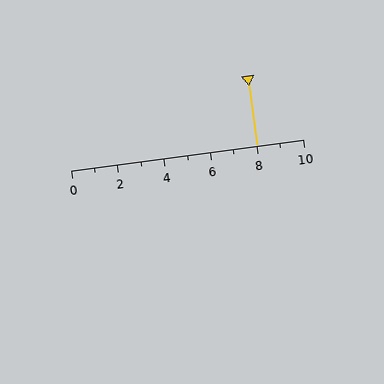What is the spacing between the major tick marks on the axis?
The major ticks are spaced 2 apart.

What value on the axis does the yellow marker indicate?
The marker indicates approximately 8.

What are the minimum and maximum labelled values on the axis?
The axis runs from 0 to 10.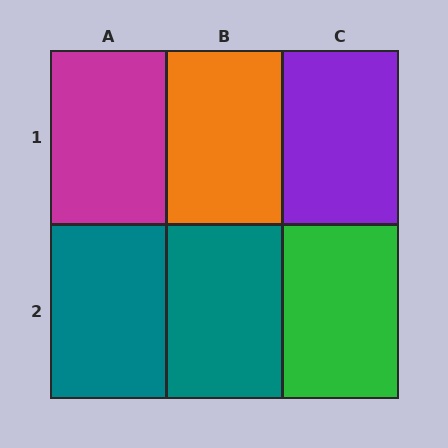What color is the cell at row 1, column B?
Orange.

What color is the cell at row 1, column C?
Purple.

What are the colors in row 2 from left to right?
Teal, teal, green.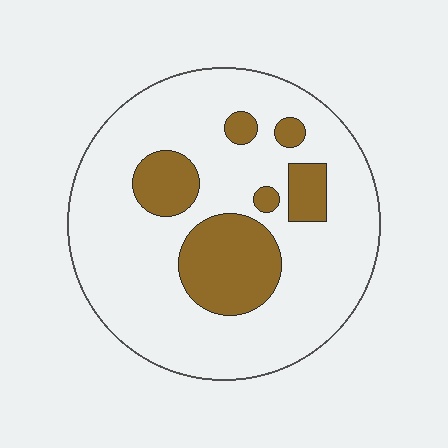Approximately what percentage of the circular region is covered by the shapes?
Approximately 20%.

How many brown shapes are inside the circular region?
6.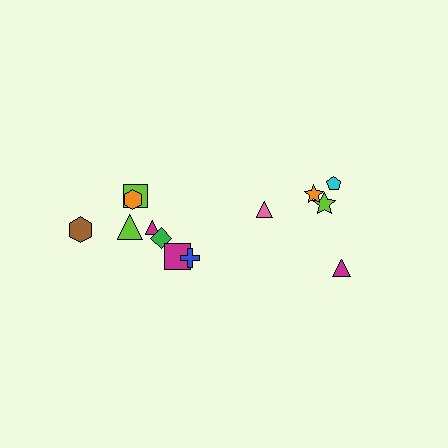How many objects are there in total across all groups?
There are 13 objects.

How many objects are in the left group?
There are 8 objects.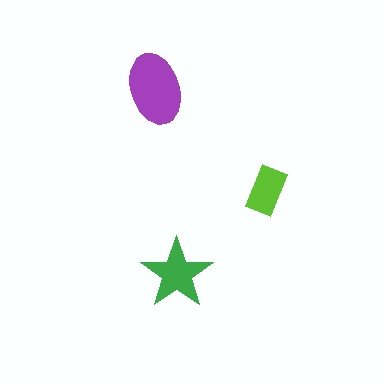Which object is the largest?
The purple ellipse.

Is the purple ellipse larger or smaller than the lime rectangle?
Larger.